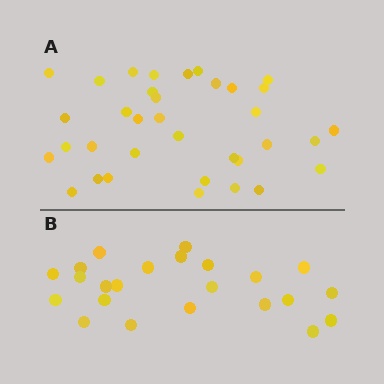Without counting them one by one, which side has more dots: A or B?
Region A (the top region) has more dots.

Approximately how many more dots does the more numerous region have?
Region A has roughly 12 or so more dots than region B.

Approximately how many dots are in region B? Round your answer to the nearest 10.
About 20 dots. (The exact count is 23, which rounds to 20.)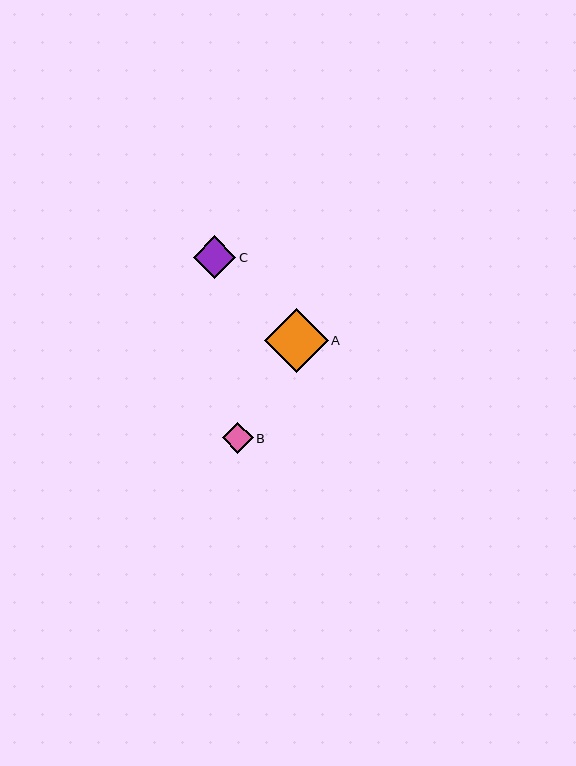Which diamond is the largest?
Diamond A is the largest with a size of approximately 63 pixels.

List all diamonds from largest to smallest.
From largest to smallest: A, C, B.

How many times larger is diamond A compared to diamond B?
Diamond A is approximately 2.1 times the size of diamond B.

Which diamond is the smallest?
Diamond B is the smallest with a size of approximately 31 pixels.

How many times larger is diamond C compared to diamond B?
Diamond C is approximately 1.4 times the size of diamond B.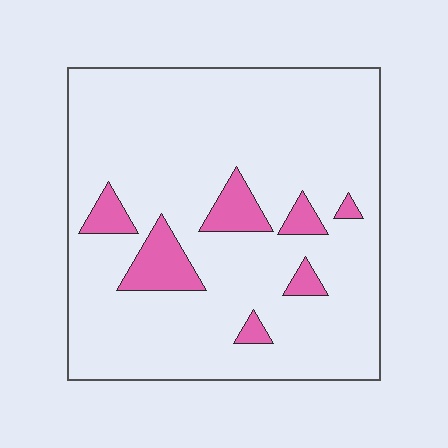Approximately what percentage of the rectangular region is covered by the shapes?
Approximately 10%.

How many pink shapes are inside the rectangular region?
7.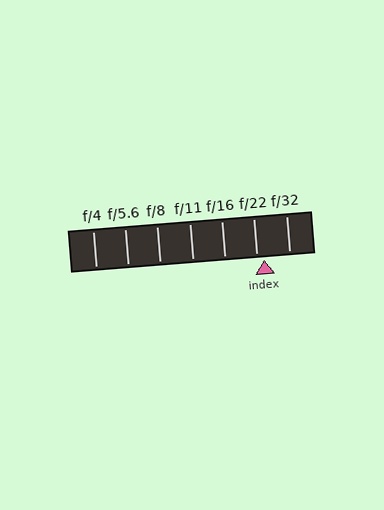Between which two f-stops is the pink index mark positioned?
The index mark is between f/22 and f/32.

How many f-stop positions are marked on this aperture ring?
There are 7 f-stop positions marked.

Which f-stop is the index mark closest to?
The index mark is closest to f/22.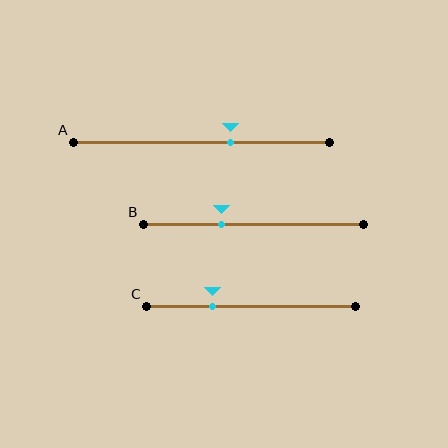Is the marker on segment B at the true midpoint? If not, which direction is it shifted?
No, the marker on segment B is shifted to the left by about 15% of the segment length.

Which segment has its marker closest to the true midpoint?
Segment A has its marker closest to the true midpoint.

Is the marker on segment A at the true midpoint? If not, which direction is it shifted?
No, the marker on segment A is shifted to the right by about 11% of the segment length.